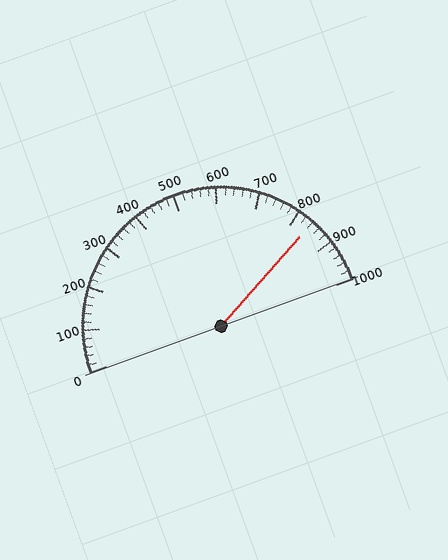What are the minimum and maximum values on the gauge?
The gauge ranges from 0 to 1000.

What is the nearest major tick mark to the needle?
The nearest major tick mark is 800.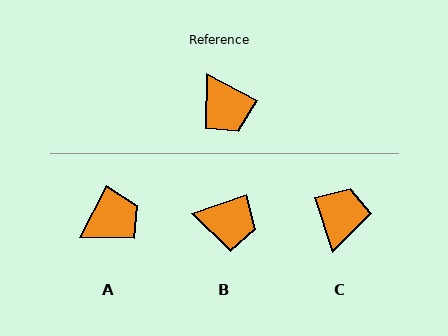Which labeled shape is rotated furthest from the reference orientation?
C, about 135 degrees away.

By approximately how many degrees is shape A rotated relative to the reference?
Approximately 89 degrees counter-clockwise.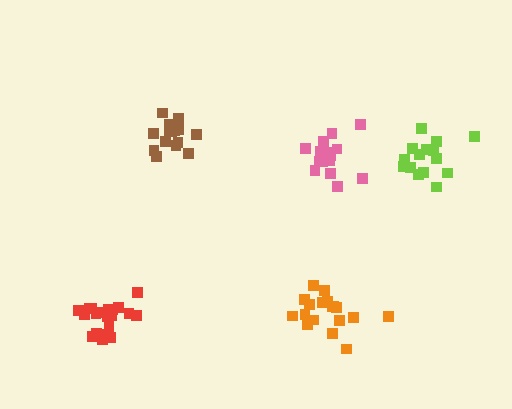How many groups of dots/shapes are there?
There are 5 groups.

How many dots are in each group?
Group 1: 15 dots, Group 2: 17 dots, Group 3: 18 dots, Group 4: 16 dots, Group 5: 20 dots (86 total).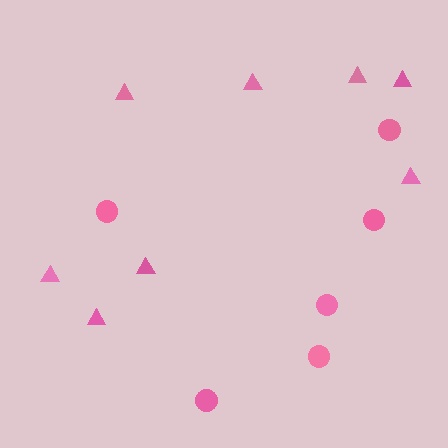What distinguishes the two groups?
There are 2 groups: one group of triangles (8) and one group of circles (6).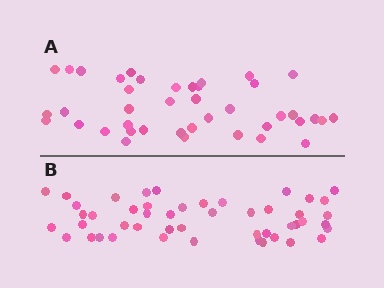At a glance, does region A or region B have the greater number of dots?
Region B (the bottom region) has more dots.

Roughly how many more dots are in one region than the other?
Region B has roughly 8 or so more dots than region A.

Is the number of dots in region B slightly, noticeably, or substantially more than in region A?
Region B has only slightly more — the two regions are fairly close. The ratio is roughly 1.2 to 1.